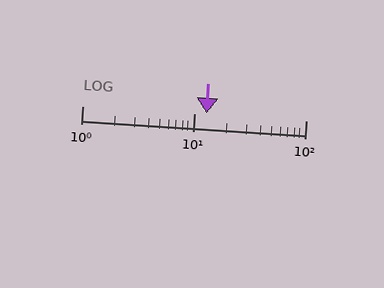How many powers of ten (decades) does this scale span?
The scale spans 2 decades, from 1 to 100.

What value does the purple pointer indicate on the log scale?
The pointer indicates approximately 13.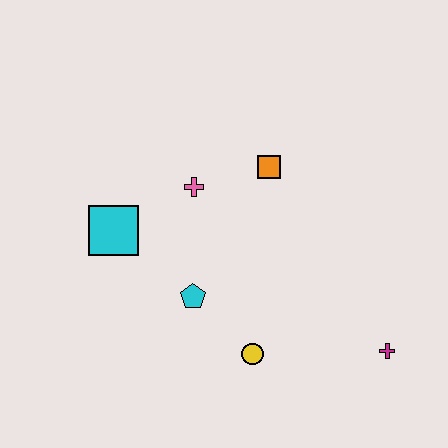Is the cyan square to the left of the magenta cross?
Yes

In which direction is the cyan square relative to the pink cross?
The cyan square is to the left of the pink cross.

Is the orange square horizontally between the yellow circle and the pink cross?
No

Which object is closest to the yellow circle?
The cyan pentagon is closest to the yellow circle.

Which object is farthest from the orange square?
The magenta cross is farthest from the orange square.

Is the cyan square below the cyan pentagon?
No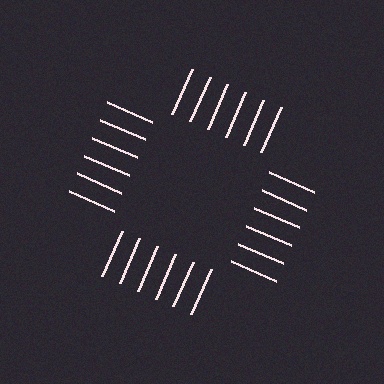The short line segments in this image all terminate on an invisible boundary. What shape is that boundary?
An illusory square — the line segments terminate on its edges but no continuous stroke is drawn.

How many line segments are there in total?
24 — 6 along each of the 4 edges.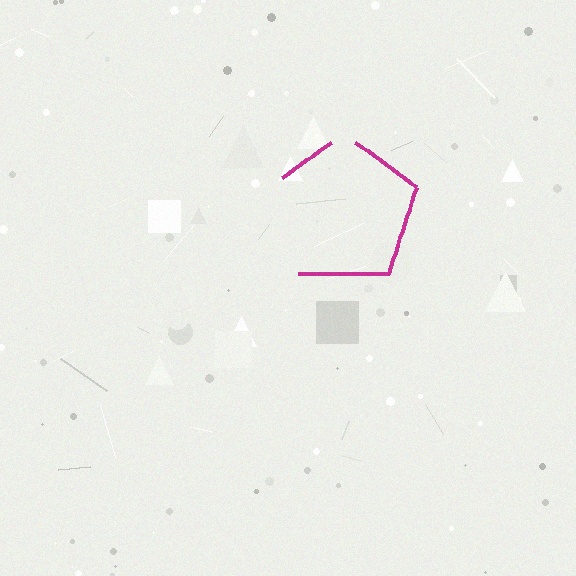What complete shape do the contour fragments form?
The contour fragments form a pentagon.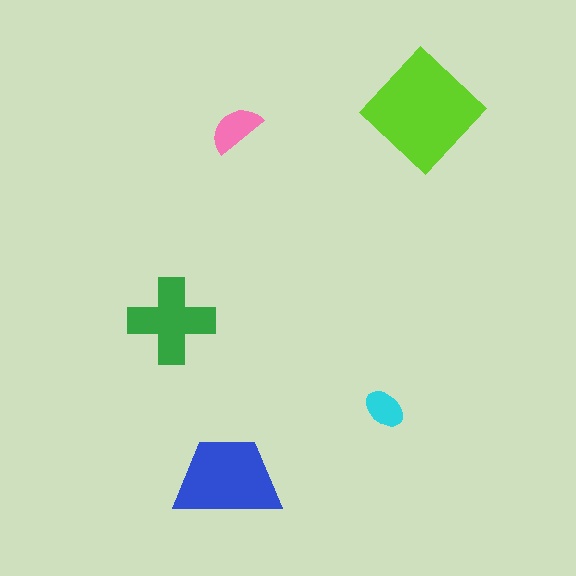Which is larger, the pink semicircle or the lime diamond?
The lime diamond.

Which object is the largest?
The lime diamond.